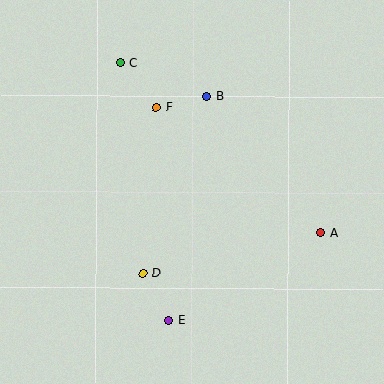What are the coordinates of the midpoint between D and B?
The midpoint between D and B is at (174, 185).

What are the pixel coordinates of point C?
Point C is at (120, 62).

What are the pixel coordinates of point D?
Point D is at (143, 273).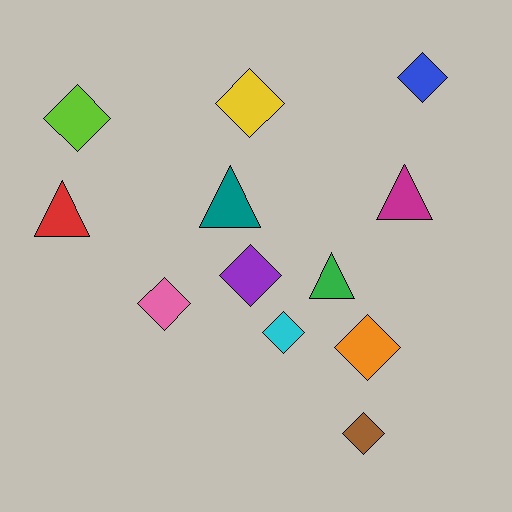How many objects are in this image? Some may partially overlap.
There are 12 objects.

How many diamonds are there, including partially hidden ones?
There are 8 diamonds.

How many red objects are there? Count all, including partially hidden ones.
There is 1 red object.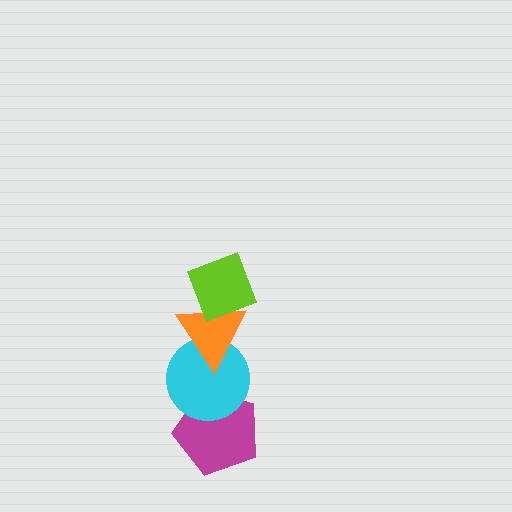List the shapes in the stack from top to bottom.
From top to bottom: the lime diamond, the orange triangle, the cyan circle, the magenta pentagon.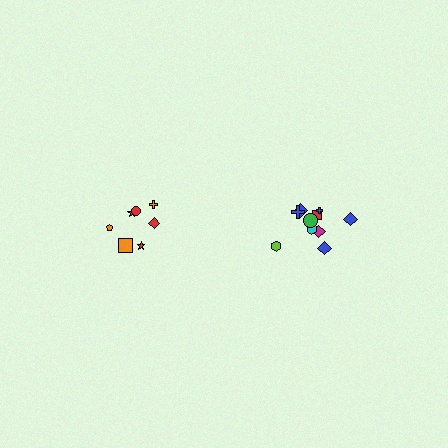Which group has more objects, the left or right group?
The right group.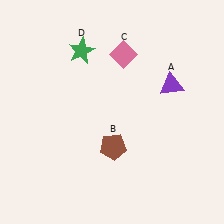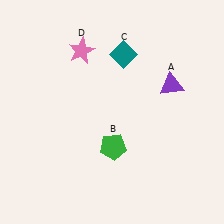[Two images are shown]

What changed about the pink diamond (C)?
In Image 1, C is pink. In Image 2, it changed to teal.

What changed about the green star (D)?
In Image 1, D is green. In Image 2, it changed to pink.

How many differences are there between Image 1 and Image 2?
There are 3 differences between the two images.